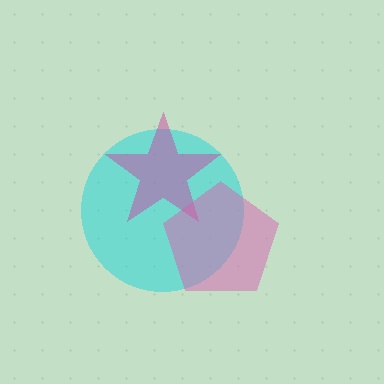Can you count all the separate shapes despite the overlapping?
Yes, there are 3 separate shapes.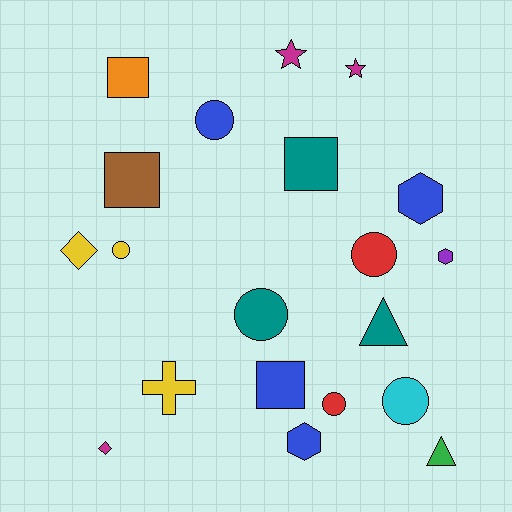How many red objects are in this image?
There are 2 red objects.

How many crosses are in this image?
There is 1 cross.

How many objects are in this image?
There are 20 objects.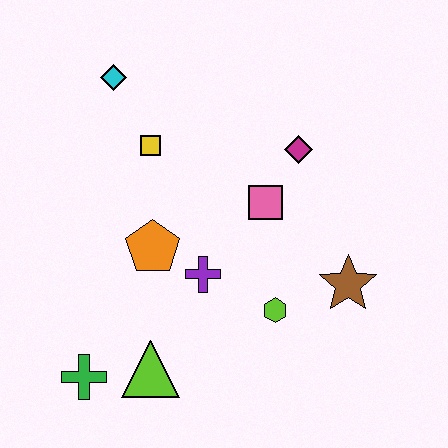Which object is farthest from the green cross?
The magenta diamond is farthest from the green cross.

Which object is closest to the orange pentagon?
The purple cross is closest to the orange pentagon.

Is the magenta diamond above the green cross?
Yes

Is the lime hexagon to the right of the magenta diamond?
No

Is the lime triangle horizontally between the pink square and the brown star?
No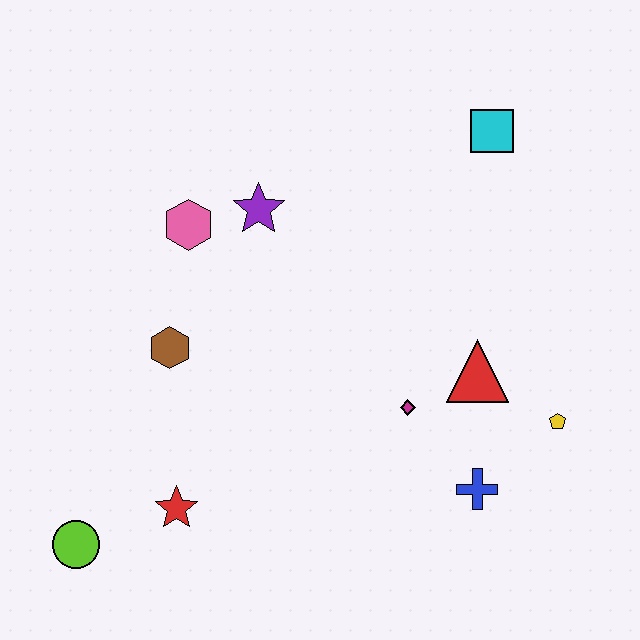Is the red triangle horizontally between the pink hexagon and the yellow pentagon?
Yes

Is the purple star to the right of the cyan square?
No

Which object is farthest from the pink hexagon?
The yellow pentagon is farthest from the pink hexagon.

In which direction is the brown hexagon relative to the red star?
The brown hexagon is above the red star.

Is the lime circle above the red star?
No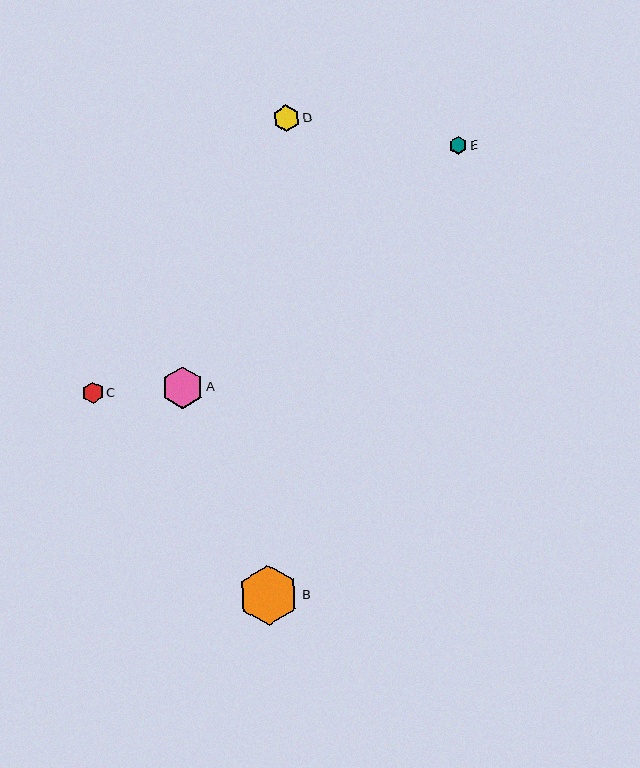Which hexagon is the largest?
Hexagon B is the largest with a size of approximately 60 pixels.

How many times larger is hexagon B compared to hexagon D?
Hexagon B is approximately 2.3 times the size of hexagon D.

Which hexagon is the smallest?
Hexagon E is the smallest with a size of approximately 18 pixels.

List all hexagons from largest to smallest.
From largest to smallest: B, A, D, C, E.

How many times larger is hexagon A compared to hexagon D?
Hexagon A is approximately 1.6 times the size of hexagon D.